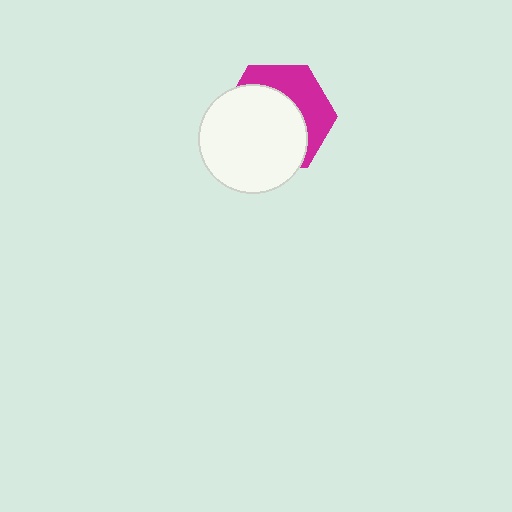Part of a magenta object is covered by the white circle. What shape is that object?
It is a hexagon.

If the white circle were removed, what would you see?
You would see the complete magenta hexagon.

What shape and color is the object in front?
The object in front is a white circle.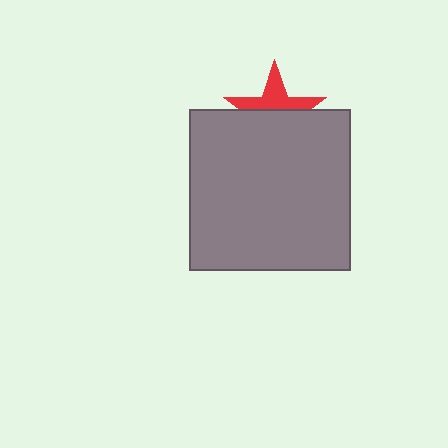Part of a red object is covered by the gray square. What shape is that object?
It is a star.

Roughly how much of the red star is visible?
About half of it is visible (roughly 45%).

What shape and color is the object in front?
The object in front is a gray square.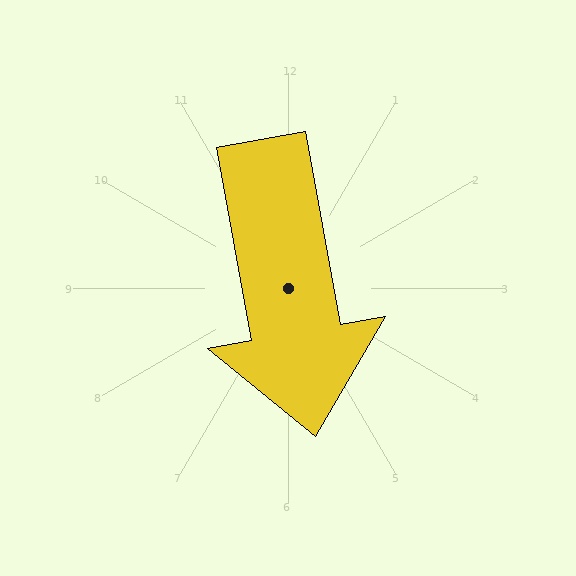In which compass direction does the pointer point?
South.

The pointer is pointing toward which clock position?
Roughly 6 o'clock.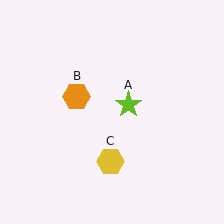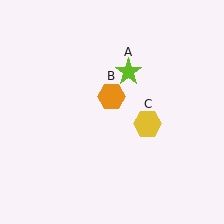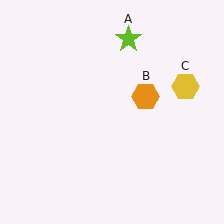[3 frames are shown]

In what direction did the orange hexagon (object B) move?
The orange hexagon (object B) moved right.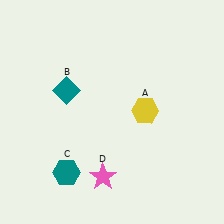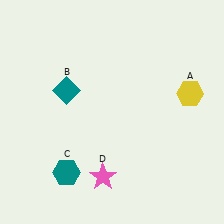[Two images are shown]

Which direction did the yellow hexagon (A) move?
The yellow hexagon (A) moved right.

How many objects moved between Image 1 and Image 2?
1 object moved between the two images.